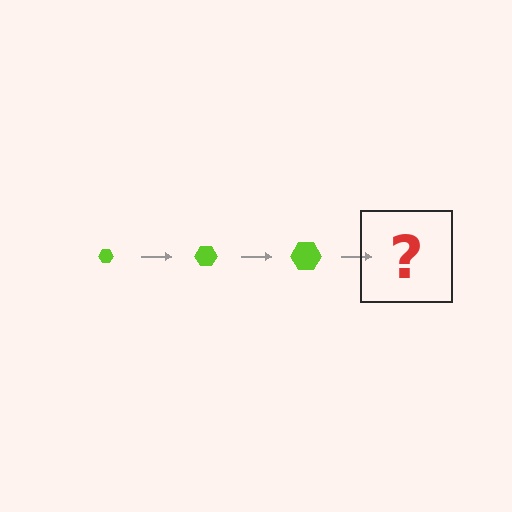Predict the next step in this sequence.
The next step is a lime hexagon, larger than the previous one.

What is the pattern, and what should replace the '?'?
The pattern is that the hexagon gets progressively larger each step. The '?' should be a lime hexagon, larger than the previous one.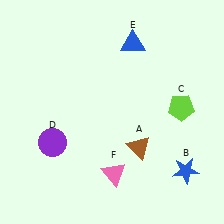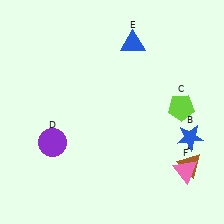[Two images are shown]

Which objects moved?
The objects that moved are: the brown triangle (A), the blue star (B), the pink triangle (F).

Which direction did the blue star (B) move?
The blue star (B) moved up.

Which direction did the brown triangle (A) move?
The brown triangle (A) moved right.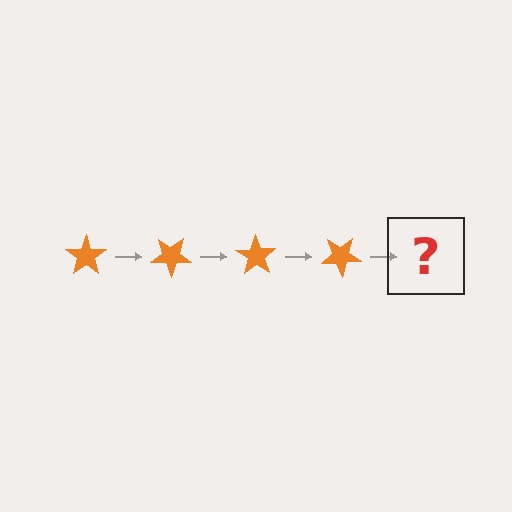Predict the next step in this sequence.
The next step is an orange star rotated 140 degrees.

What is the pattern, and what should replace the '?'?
The pattern is that the star rotates 35 degrees each step. The '?' should be an orange star rotated 140 degrees.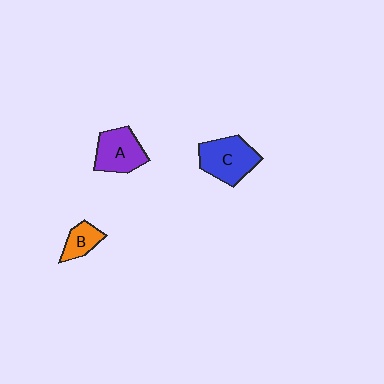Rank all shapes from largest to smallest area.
From largest to smallest: C (blue), A (purple), B (orange).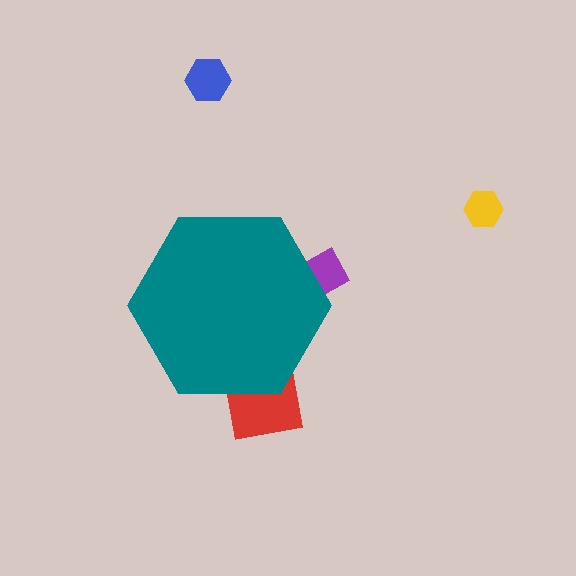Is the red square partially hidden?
Yes, the red square is partially hidden behind the teal hexagon.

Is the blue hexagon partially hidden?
No, the blue hexagon is fully visible.